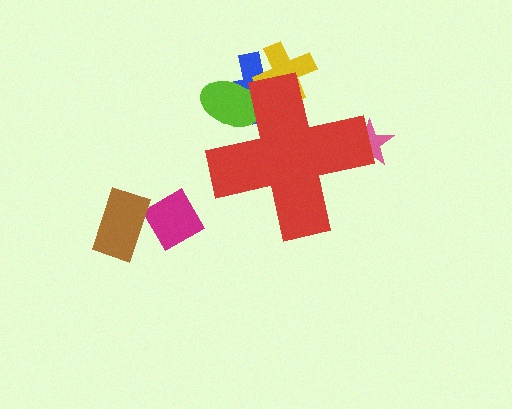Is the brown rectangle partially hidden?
No, the brown rectangle is fully visible.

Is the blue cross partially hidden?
Yes, the blue cross is partially hidden behind the red cross.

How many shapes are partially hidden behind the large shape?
4 shapes are partially hidden.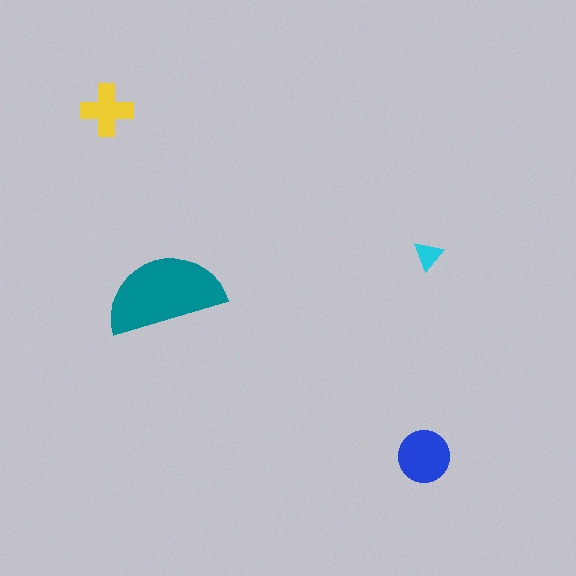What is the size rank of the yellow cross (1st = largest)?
3rd.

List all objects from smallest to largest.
The cyan triangle, the yellow cross, the blue circle, the teal semicircle.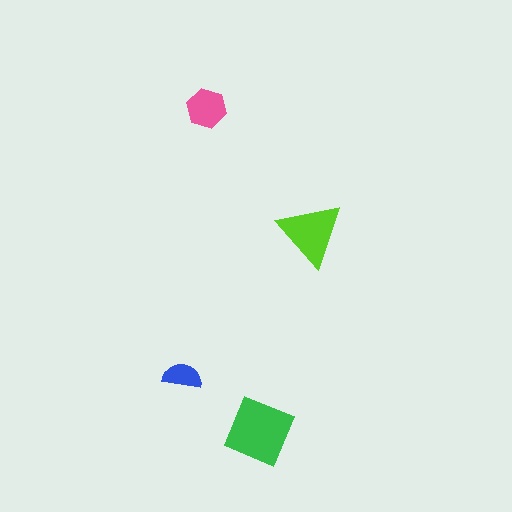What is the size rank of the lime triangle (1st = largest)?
2nd.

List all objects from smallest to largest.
The blue semicircle, the pink hexagon, the lime triangle, the green square.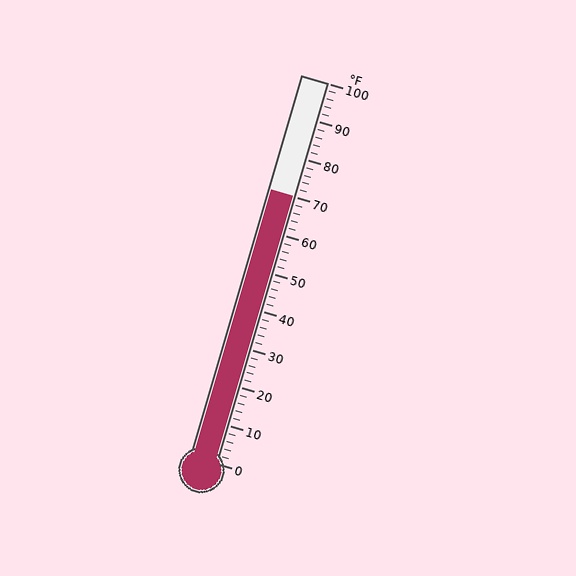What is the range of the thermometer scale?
The thermometer scale ranges from 0°F to 100°F.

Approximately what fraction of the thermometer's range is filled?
The thermometer is filled to approximately 70% of its range.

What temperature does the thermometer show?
The thermometer shows approximately 70°F.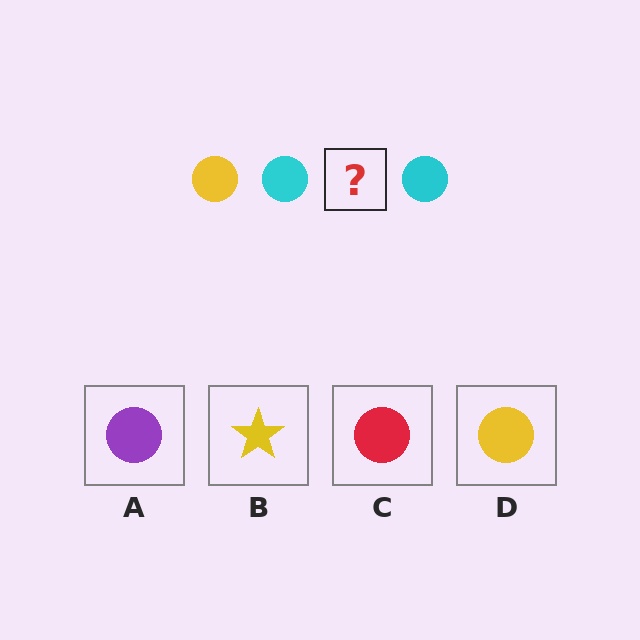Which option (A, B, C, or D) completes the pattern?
D.